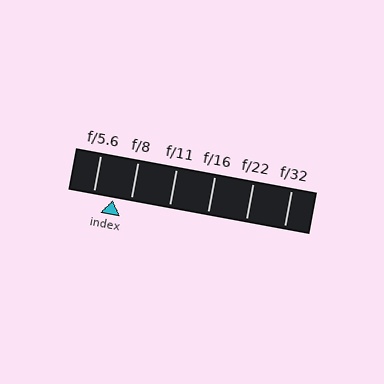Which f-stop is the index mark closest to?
The index mark is closest to f/8.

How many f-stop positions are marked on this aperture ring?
There are 6 f-stop positions marked.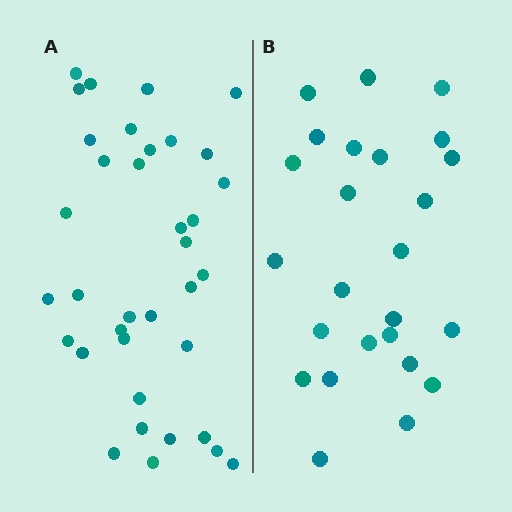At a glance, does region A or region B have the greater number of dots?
Region A (the left region) has more dots.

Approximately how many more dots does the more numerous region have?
Region A has roughly 12 or so more dots than region B.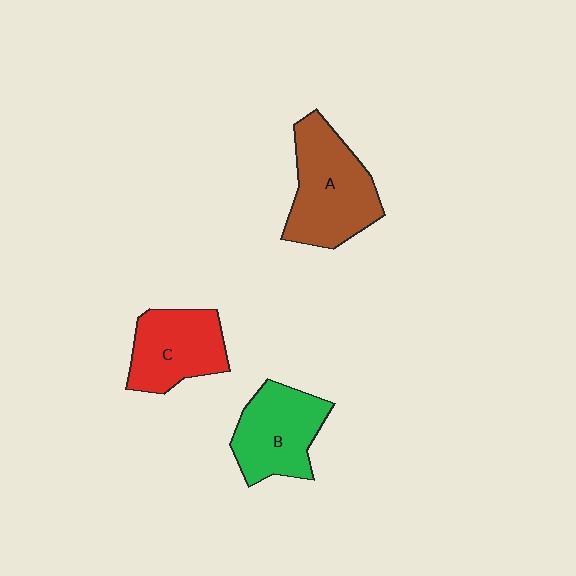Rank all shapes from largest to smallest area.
From largest to smallest: A (brown), B (green), C (red).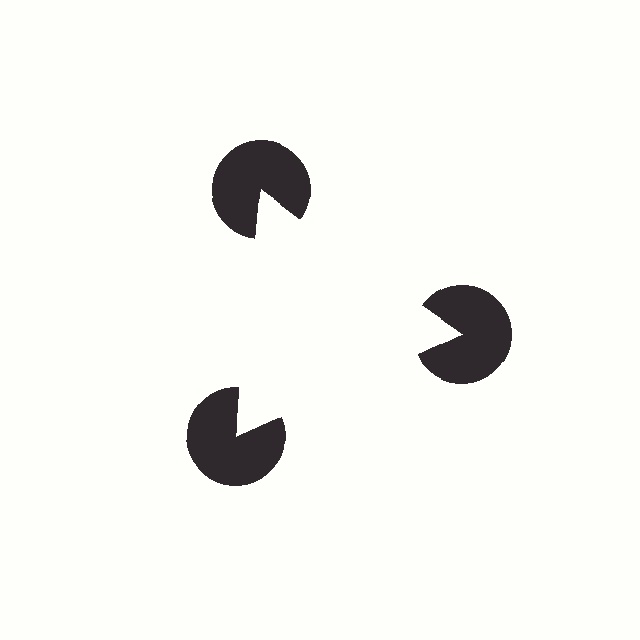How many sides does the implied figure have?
3 sides.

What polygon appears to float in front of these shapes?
An illusory triangle — its edges are inferred from the aligned wedge cuts in the pac-man discs, not physically drawn.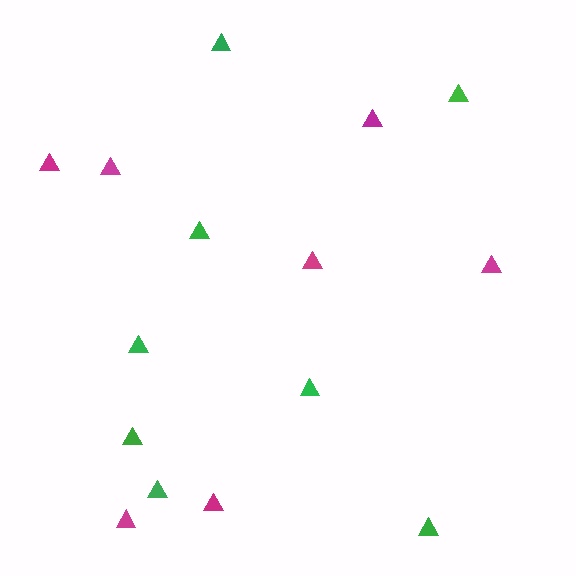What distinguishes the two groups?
There are 2 groups: one group of green triangles (8) and one group of magenta triangles (7).